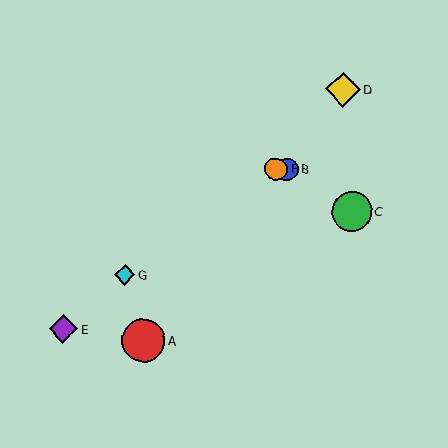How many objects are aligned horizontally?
2 objects (B, F) are aligned horizontally.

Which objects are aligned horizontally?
Objects B, F are aligned horizontally.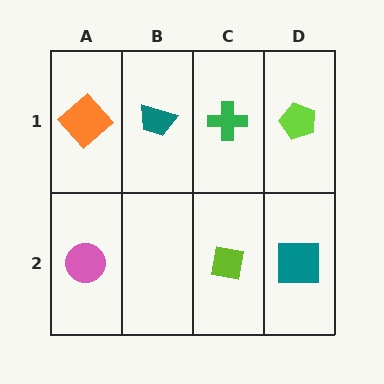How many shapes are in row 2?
3 shapes.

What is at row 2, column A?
A pink circle.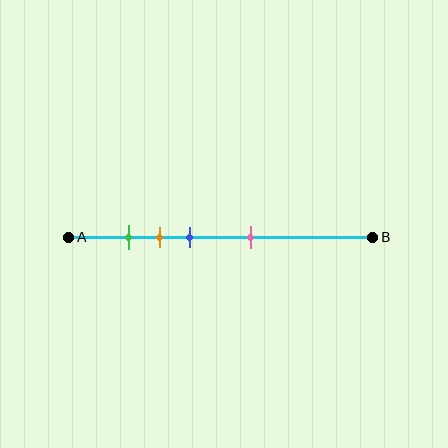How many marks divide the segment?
There are 4 marks dividing the segment.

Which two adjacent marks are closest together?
The green and orange marks are the closest adjacent pair.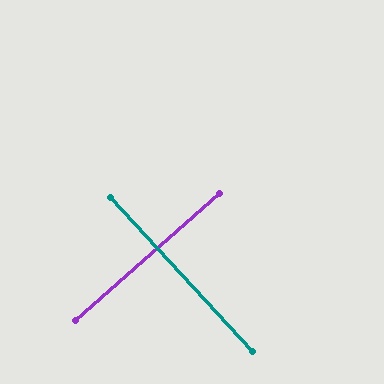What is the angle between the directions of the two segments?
Approximately 89 degrees.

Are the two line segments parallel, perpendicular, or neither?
Perpendicular — they meet at approximately 89°.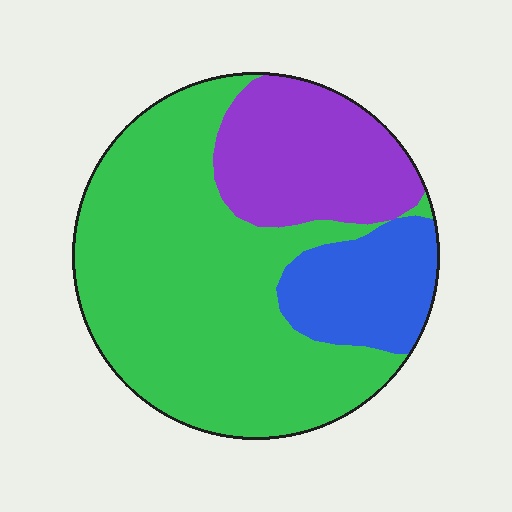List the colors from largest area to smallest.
From largest to smallest: green, purple, blue.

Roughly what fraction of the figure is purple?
Purple takes up between a sixth and a third of the figure.